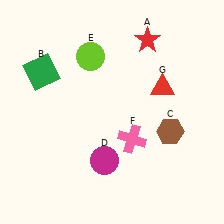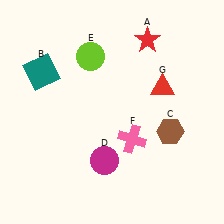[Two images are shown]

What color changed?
The square (B) changed from green in Image 1 to teal in Image 2.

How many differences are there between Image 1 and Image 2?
There is 1 difference between the two images.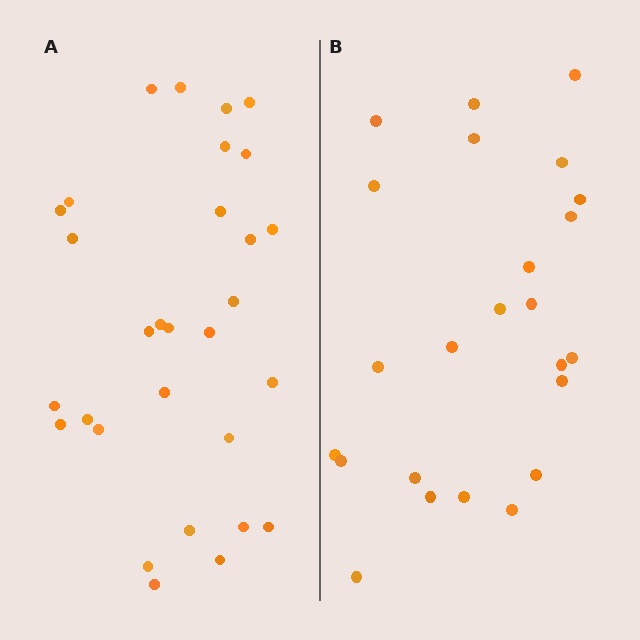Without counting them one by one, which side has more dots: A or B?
Region A (the left region) has more dots.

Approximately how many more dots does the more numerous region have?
Region A has about 6 more dots than region B.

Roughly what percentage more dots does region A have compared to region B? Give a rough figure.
About 25% more.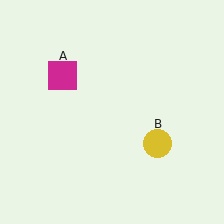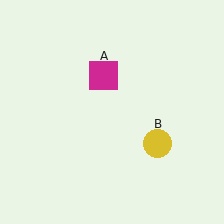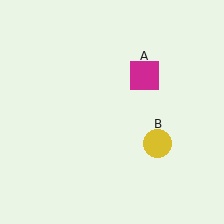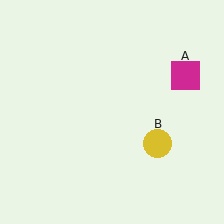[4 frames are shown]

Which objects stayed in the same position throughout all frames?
Yellow circle (object B) remained stationary.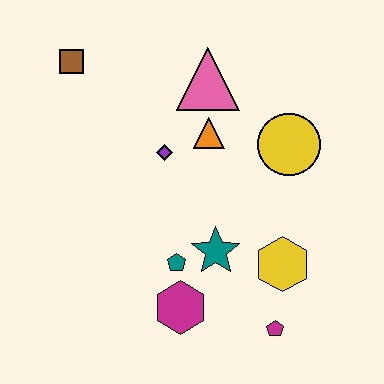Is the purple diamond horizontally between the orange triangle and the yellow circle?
No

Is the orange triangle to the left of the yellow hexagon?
Yes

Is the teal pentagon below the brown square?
Yes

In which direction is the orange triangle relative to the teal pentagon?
The orange triangle is above the teal pentagon.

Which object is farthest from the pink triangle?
The magenta pentagon is farthest from the pink triangle.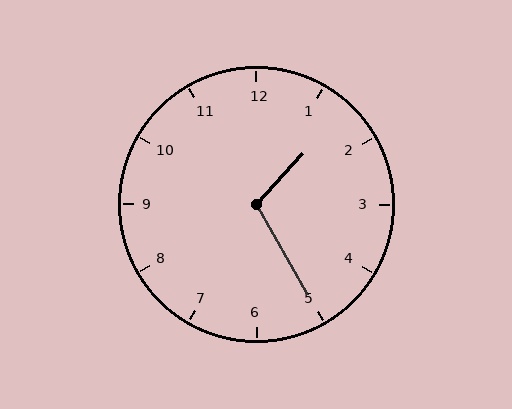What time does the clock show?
1:25.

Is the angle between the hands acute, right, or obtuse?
It is obtuse.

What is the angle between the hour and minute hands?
Approximately 108 degrees.